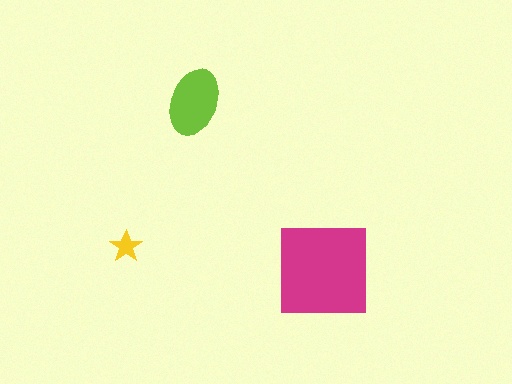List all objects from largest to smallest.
The magenta square, the lime ellipse, the yellow star.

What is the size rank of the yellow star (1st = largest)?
3rd.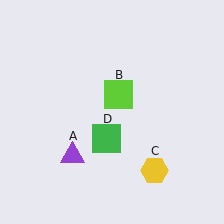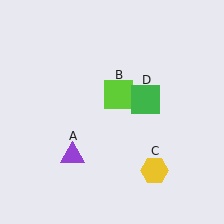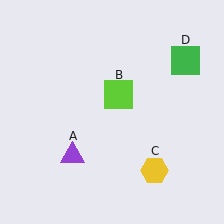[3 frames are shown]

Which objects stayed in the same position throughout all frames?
Purple triangle (object A) and lime square (object B) and yellow hexagon (object C) remained stationary.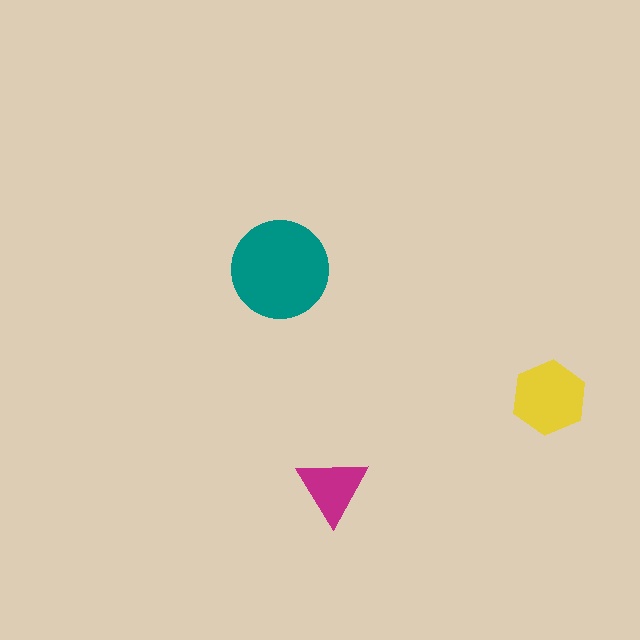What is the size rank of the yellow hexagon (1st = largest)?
2nd.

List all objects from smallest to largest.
The magenta triangle, the yellow hexagon, the teal circle.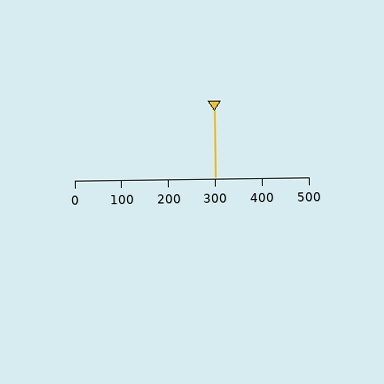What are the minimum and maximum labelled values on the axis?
The axis runs from 0 to 500.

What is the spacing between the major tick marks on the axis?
The major ticks are spaced 100 apart.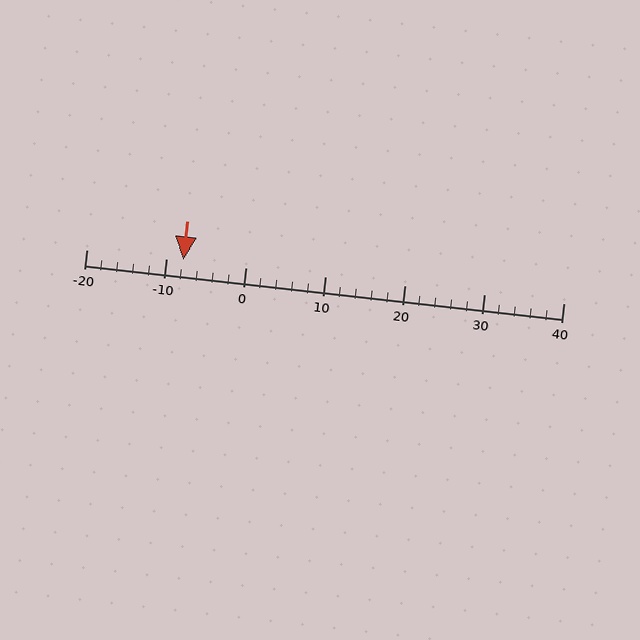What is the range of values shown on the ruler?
The ruler shows values from -20 to 40.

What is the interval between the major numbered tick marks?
The major tick marks are spaced 10 units apart.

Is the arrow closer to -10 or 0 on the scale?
The arrow is closer to -10.